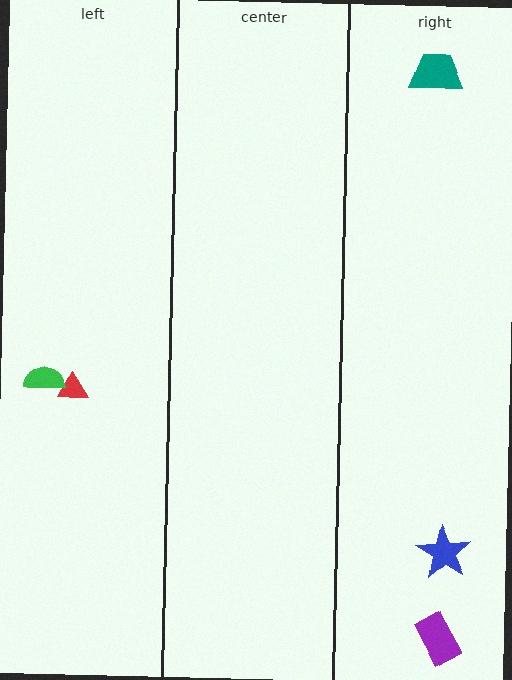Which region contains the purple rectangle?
The right region.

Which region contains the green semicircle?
The left region.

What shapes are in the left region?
The red triangle, the green semicircle.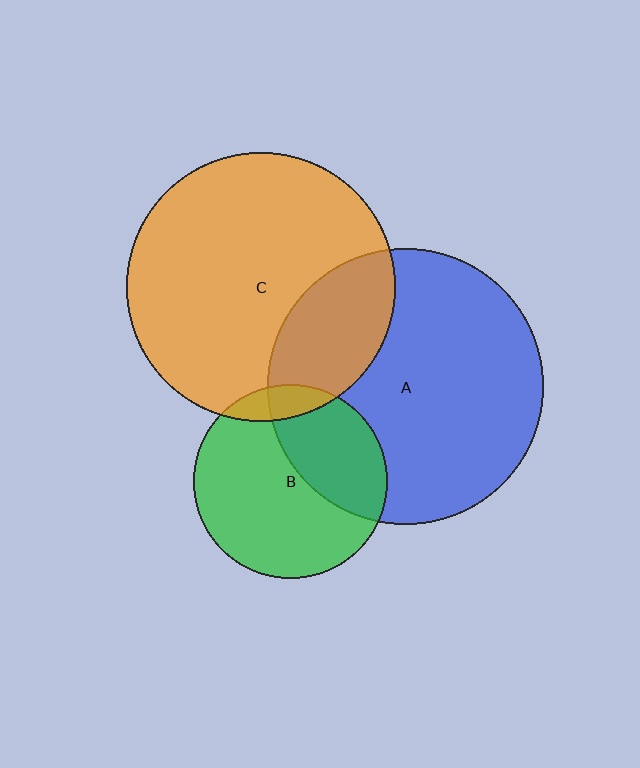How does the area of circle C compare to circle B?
Approximately 1.9 times.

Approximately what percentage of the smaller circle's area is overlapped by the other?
Approximately 10%.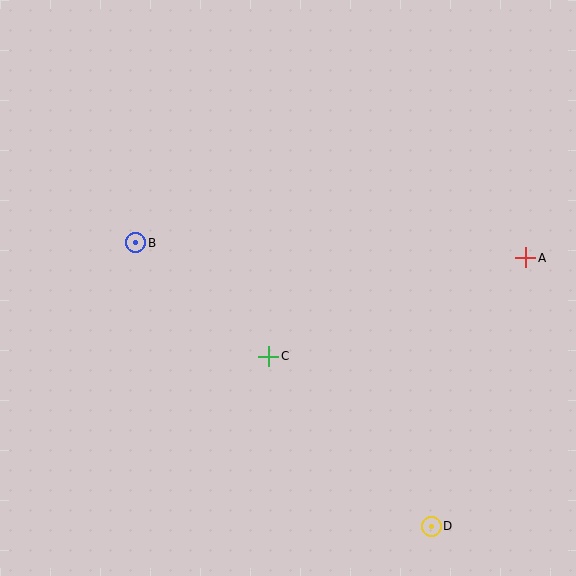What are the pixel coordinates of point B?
Point B is at (136, 243).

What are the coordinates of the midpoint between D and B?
The midpoint between D and B is at (283, 385).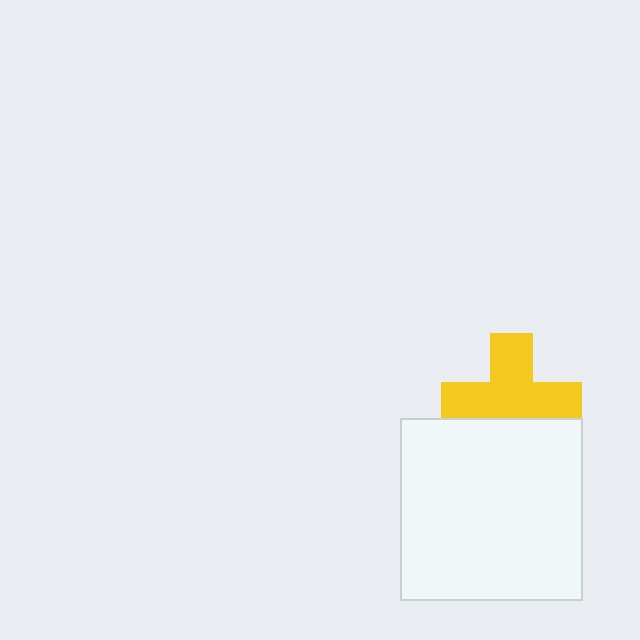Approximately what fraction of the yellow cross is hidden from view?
Roughly 31% of the yellow cross is hidden behind the white square.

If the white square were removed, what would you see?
You would see the complete yellow cross.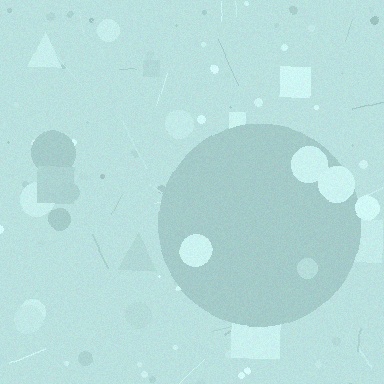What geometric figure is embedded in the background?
A circle is embedded in the background.